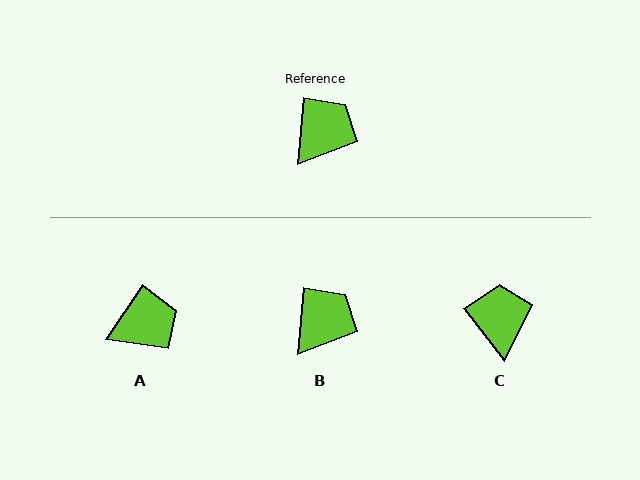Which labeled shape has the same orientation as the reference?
B.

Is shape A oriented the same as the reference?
No, it is off by about 29 degrees.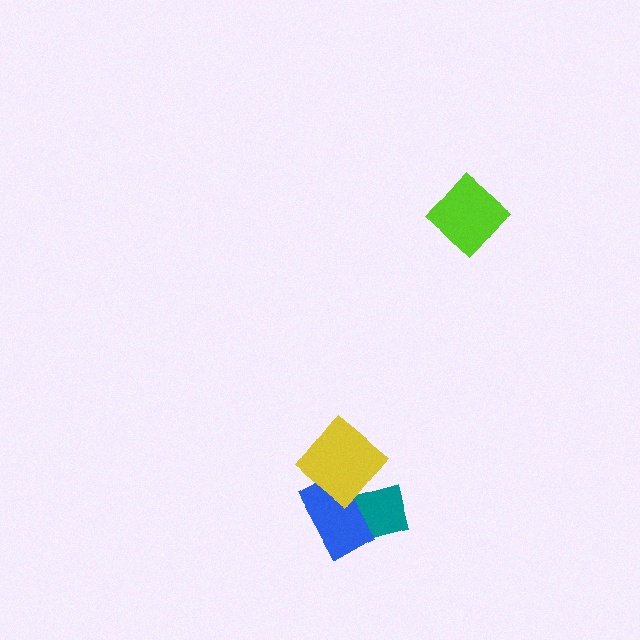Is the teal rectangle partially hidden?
Yes, it is partially covered by another shape.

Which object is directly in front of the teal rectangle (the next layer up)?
The blue rectangle is directly in front of the teal rectangle.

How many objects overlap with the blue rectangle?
2 objects overlap with the blue rectangle.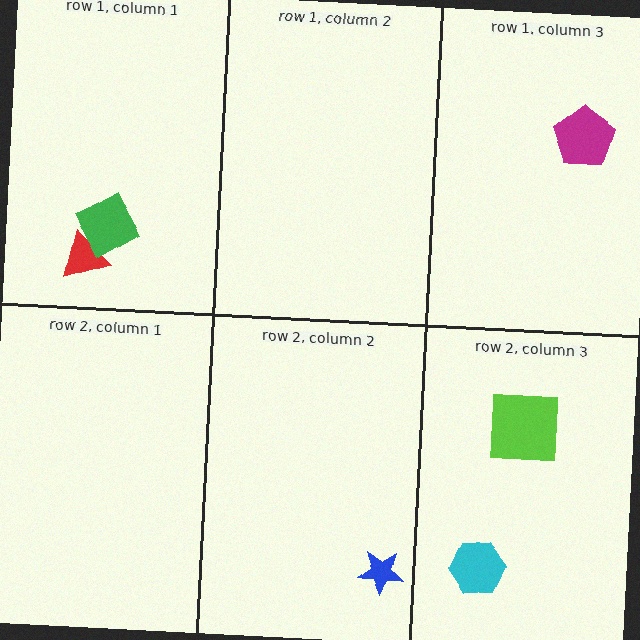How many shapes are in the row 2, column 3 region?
2.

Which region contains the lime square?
The row 2, column 3 region.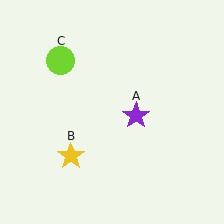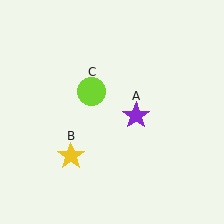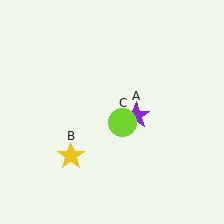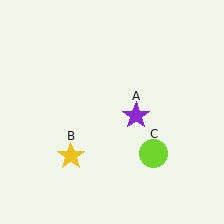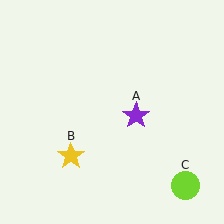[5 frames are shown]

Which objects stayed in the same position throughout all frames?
Purple star (object A) and yellow star (object B) remained stationary.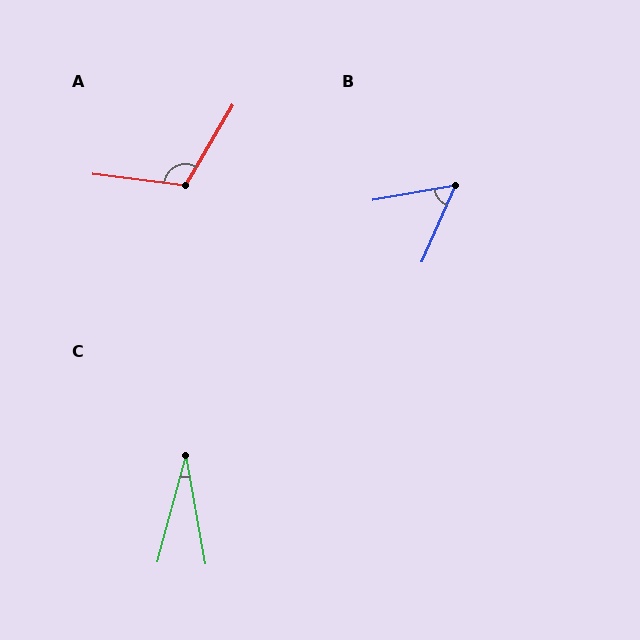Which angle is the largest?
A, at approximately 114 degrees.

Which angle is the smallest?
C, at approximately 25 degrees.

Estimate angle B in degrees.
Approximately 56 degrees.